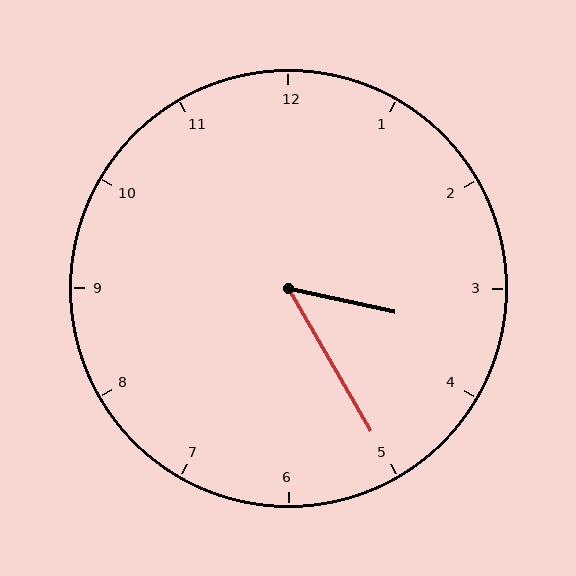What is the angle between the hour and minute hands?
Approximately 48 degrees.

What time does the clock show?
3:25.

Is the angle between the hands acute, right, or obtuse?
It is acute.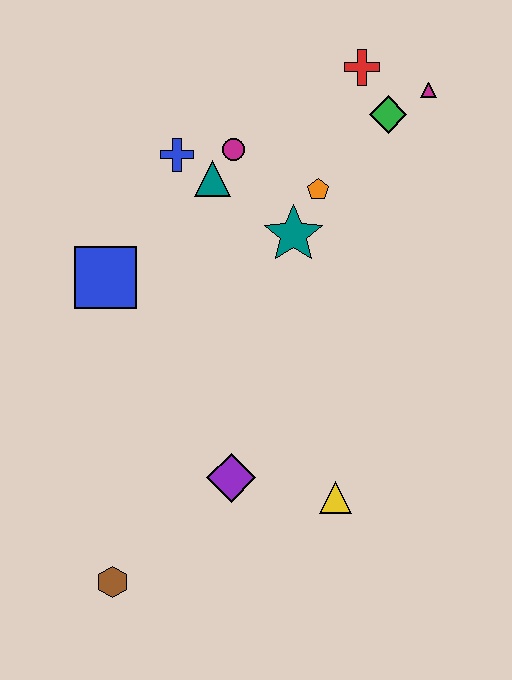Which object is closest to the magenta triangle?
The green diamond is closest to the magenta triangle.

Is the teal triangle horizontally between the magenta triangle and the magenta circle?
No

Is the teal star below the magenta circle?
Yes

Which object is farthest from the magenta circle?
The brown hexagon is farthest from the magenta circle.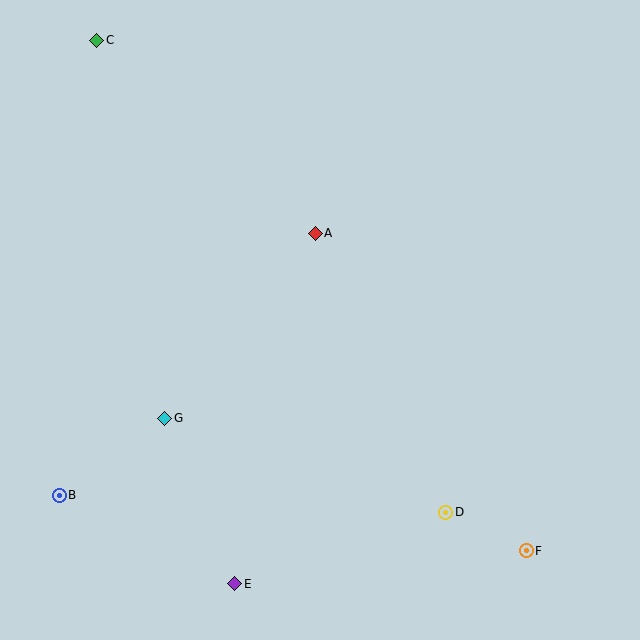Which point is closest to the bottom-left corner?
Point B is closest to the bottom-left corner.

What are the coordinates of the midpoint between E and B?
The midpoint between E and B is at (147, 540).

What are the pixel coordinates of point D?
Point D is at (446, 512).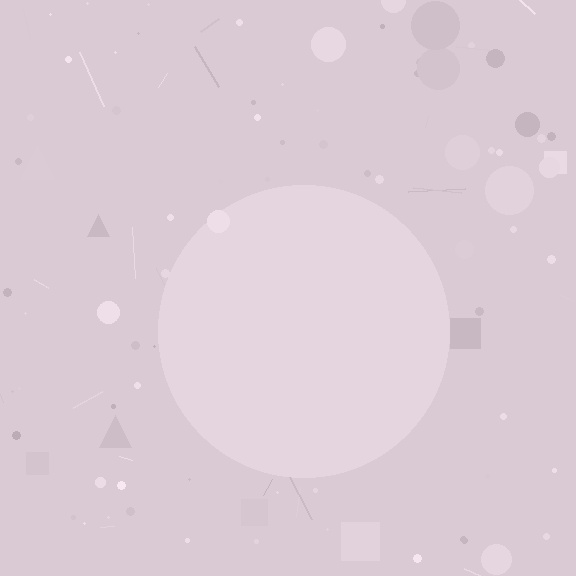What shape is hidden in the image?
A circle is hidden in the image.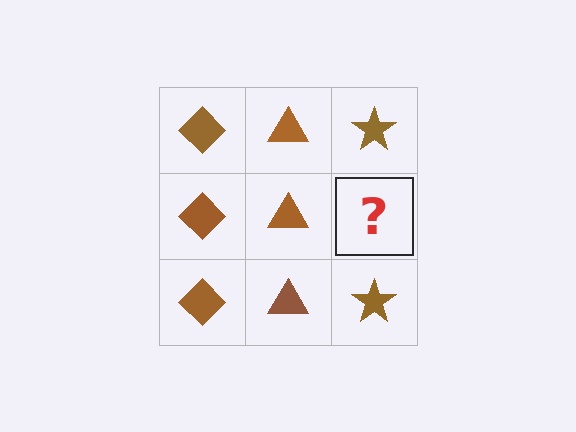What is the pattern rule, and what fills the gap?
The rule is that each column has a consistent shape. The gap should be filled with a brown star.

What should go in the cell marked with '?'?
The missing cell should contain a brown star.